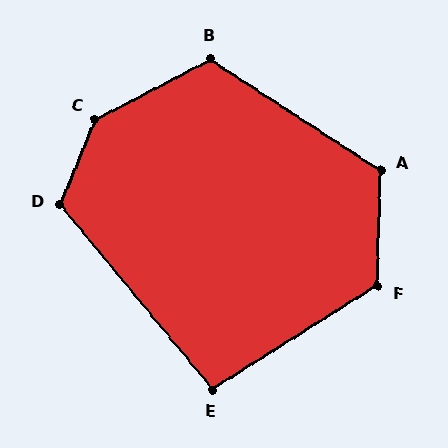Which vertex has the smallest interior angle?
E, at approximately 98 degrees.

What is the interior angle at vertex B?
Approximately 119 degrees (obtuse).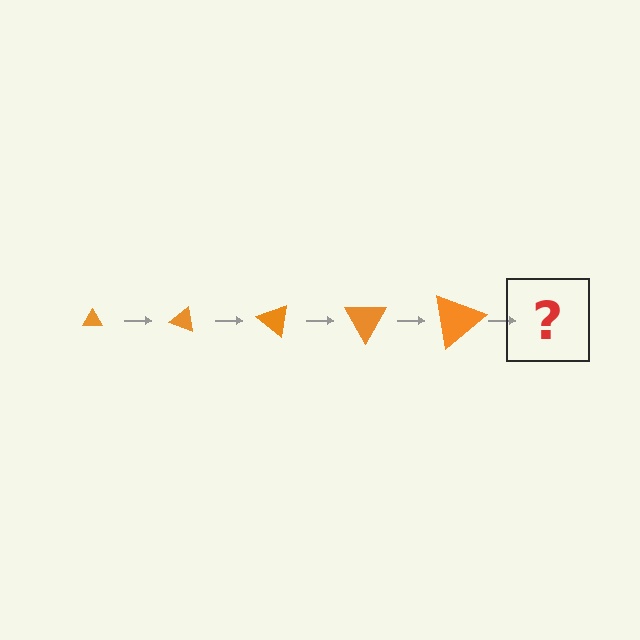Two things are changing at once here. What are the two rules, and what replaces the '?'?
The two rules are that the triangle grows larger each step and it rotates 20 degrees each step. The '?' should be a triangle, larger than the previous one and rotated 100 degrees from the start.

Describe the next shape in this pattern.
It should be a triangle, larger than the previous one and rotated 100 degrees from the start.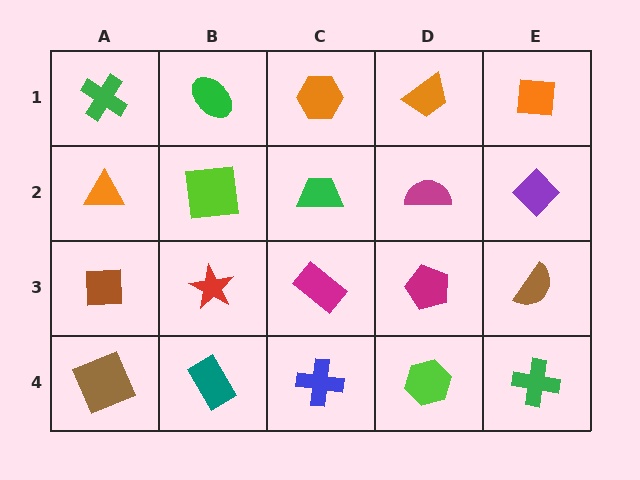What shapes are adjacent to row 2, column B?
A green ellipse (row 1, column B), a red star (row 3, column B), an orange triangle (row 2, column A), a green trapezoid (row 2, column C).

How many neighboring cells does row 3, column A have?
3.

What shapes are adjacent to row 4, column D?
A magenta pentagon (row 3, column D), a blue cross (row 4, column C), a green cross (row 4, column E).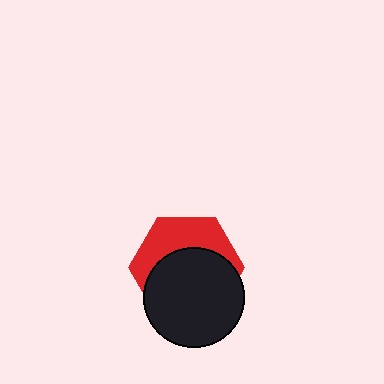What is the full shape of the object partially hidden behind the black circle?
The partially hidden object is a red hexagon.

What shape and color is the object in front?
The object in front is a black circle.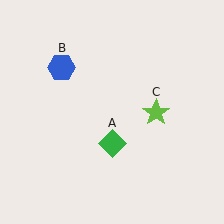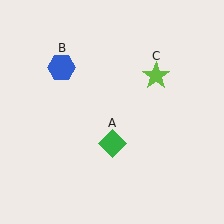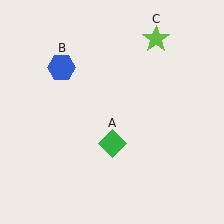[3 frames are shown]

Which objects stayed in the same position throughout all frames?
Green diamond (object A) and blue hexagon (object B) remained stationary.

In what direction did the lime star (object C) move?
The lime star (object C) moved up.